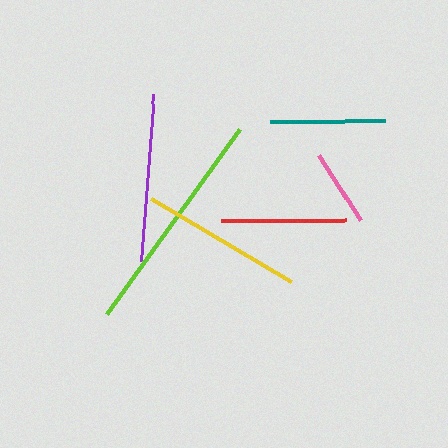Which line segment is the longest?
The lime line is the longest at approximately 229 pixels.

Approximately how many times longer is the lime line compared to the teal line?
The lime line is approximately 2.0 times the length of the teal line.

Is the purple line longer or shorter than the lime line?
The lime line is longer than the purple line.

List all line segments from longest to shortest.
From longest to shortest: lime, purple, yellow, red, teal, pink.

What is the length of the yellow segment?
The yellow segment is approximately 162 pixels long.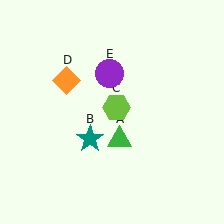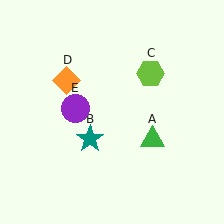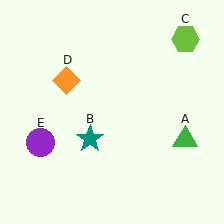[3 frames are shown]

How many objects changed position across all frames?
3 objects changed position: green triangle (object A), lime hexagon (object C), purple circle (object E).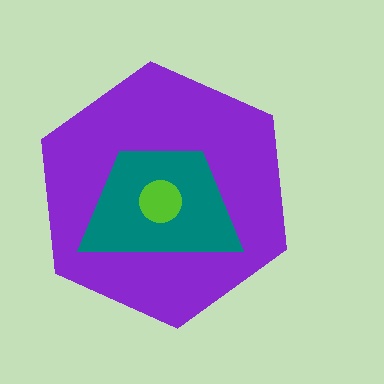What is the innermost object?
The lime circle.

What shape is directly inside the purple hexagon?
The teal trapezoid.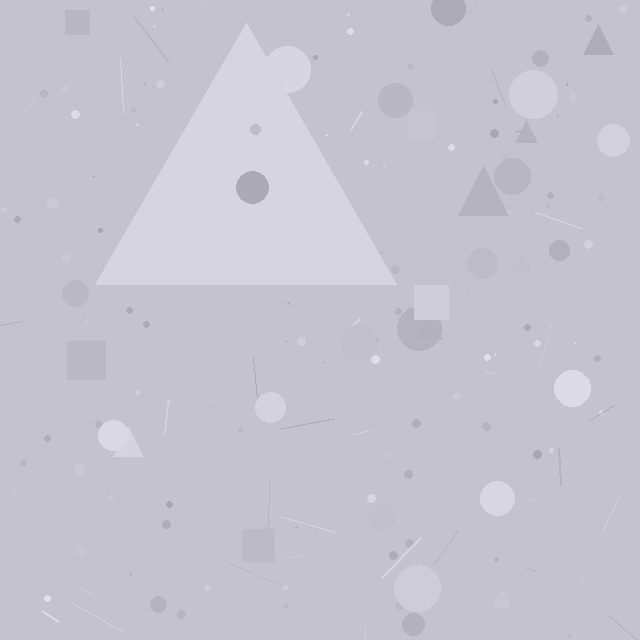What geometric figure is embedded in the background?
A triangle is embedded in the background.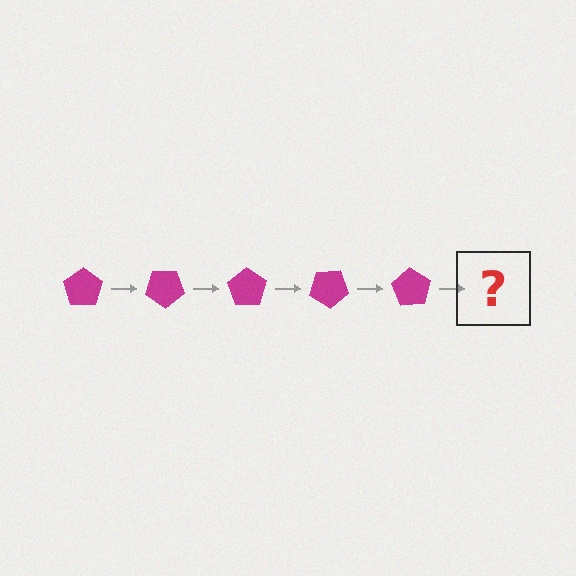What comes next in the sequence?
The next element should be a magenta pentagon rotated 175 degrees.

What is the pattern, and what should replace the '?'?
The pattern is that the pentagon rotates 35 degrees each step. The '?' should be a magenta pentagon rotated 175 degrees.